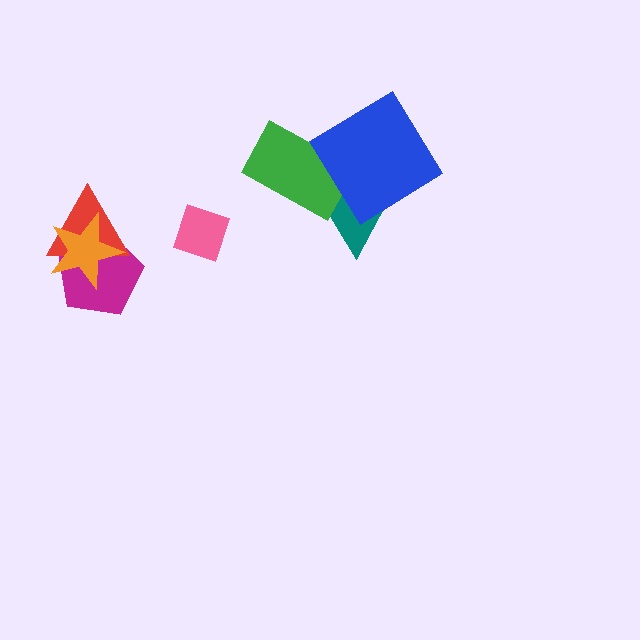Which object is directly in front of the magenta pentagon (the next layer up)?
The red triangle is directly in front of the magenta pentagon.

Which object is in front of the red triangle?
The orange star is in front of the red triangle.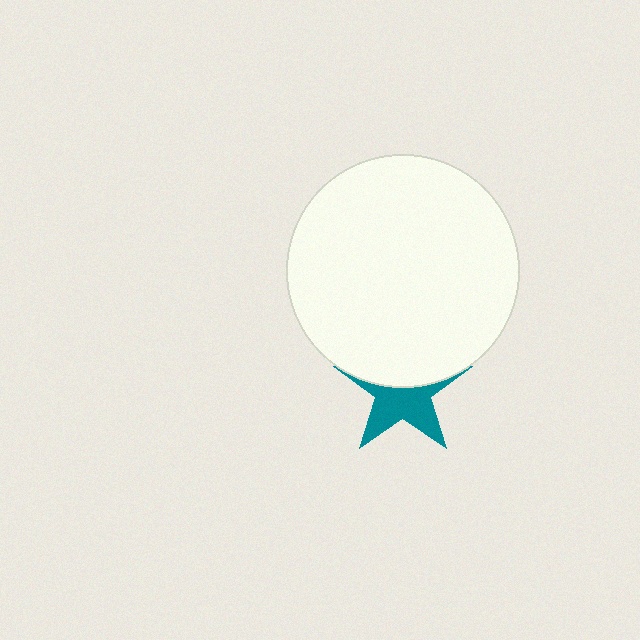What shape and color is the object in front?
The object in front is a white circle.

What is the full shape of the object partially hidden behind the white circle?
The partially hidden object is a teal star.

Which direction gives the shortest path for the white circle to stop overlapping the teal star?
Moving up gives the shortest separation.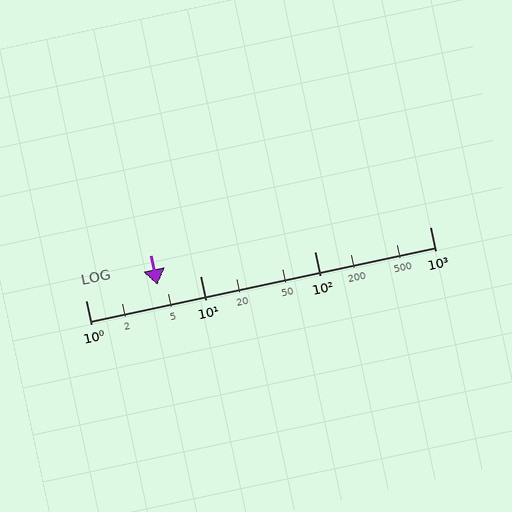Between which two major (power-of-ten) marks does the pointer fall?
The pointer is between 1 and 10.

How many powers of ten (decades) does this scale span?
The scale spans 3 decades, from 1 to 1000.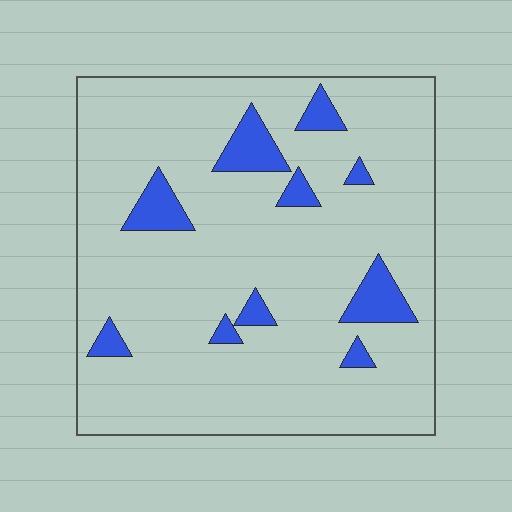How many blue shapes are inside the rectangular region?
10.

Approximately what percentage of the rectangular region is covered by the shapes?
Approximately 10%.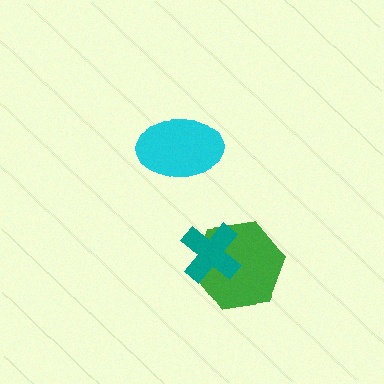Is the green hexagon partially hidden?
Yes, it is partially covered by another shape.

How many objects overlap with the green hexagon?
1 object overlaps with the green hexagon.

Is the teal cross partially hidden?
No, no other shape covers it.